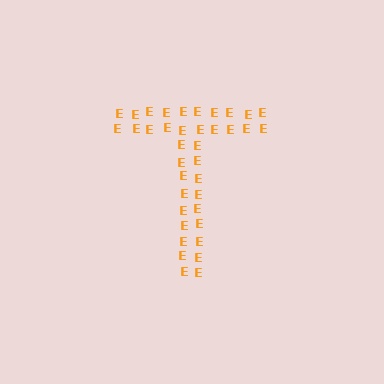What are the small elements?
The small elements are letter E's.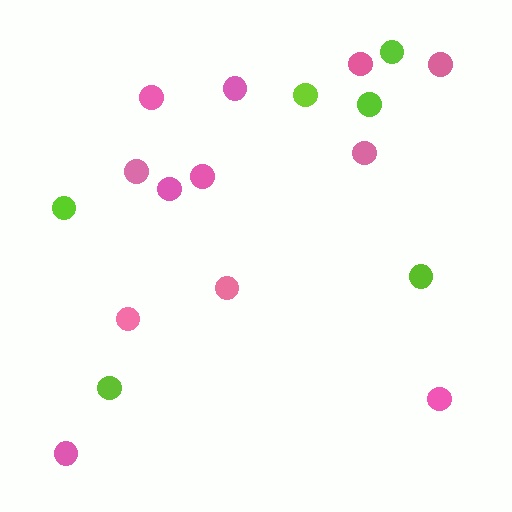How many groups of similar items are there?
There are 2 groups: one group of lime circles (6) and one group of pink circles (12).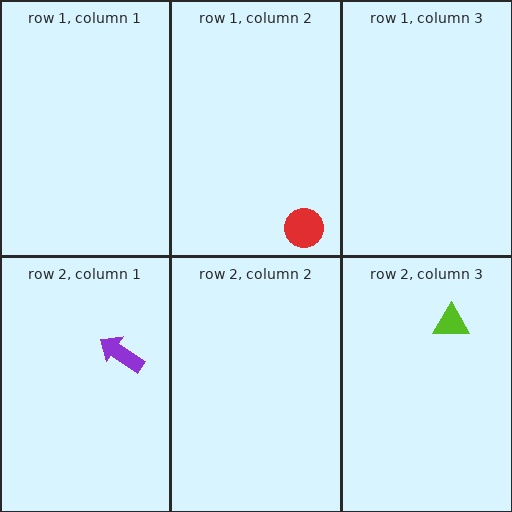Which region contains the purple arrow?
The row 2, column 1 region.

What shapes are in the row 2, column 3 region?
The lime triangle.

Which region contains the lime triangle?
The row 2, column 3 region.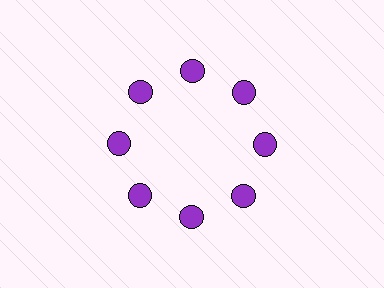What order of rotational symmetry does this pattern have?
This pattern has 8-fold rotational symmetry.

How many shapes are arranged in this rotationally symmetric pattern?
There are 8 shapes, arranged in 8 groups of 1.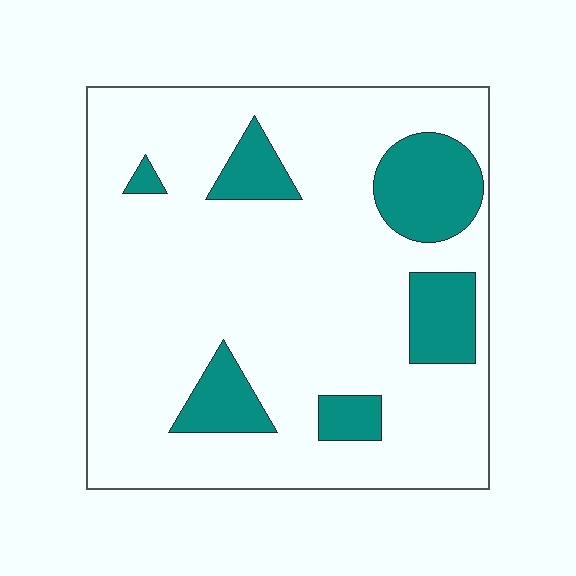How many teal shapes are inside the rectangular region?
6.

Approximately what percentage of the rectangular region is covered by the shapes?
Approximately 20%.